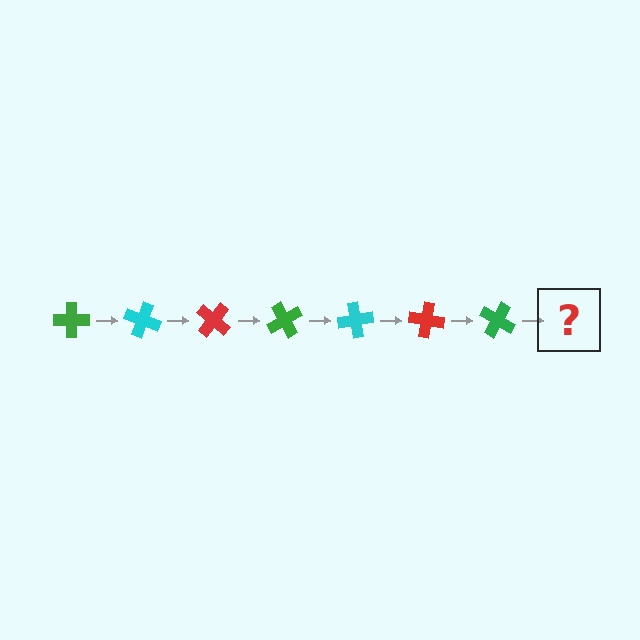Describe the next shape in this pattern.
It should be a cyan cross, rotated 140 degrees from the start.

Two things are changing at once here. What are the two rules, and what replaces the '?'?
The two rules are that it rotates 20 degrees each step and the color cycles through green, cyan, and red. The '?' should be a cyan cross, rotated 140 degrees from the start.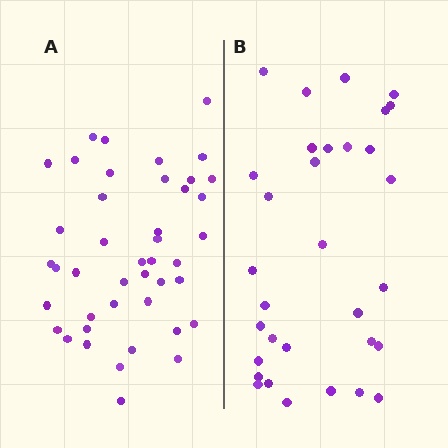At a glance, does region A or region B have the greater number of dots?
Region A (the left region) has more dots.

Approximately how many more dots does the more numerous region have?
Region A has roughly 12 or so more dots than region B.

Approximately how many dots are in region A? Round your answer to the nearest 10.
About 40 dots. (The exact count is 43, which rounds to 40.)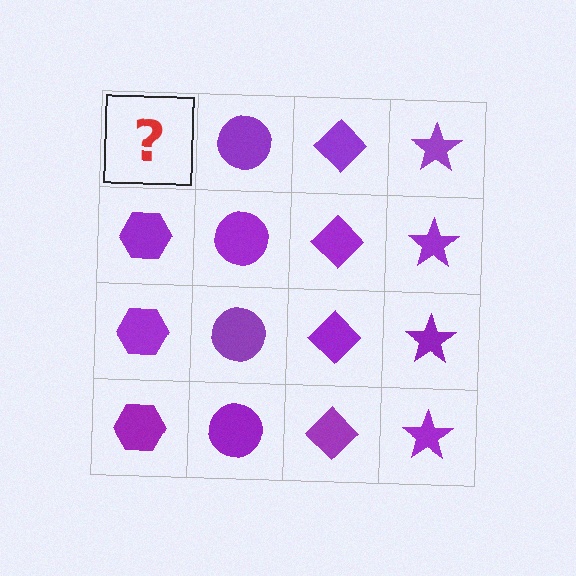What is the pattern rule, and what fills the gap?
The rule is that each column has a consistent shape. The gap should be filled with a purple hexagon.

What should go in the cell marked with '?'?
The missing cell should contain a purple hexagon.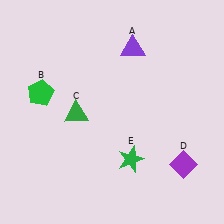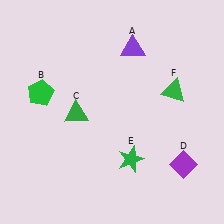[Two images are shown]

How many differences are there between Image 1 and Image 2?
There is 1 difference between the two images.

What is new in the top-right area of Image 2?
A green triangle (F) was added in the top-right area of Image 2.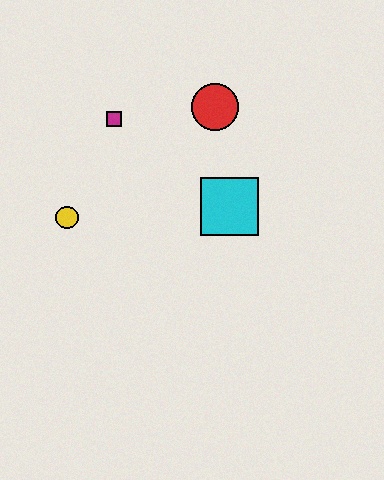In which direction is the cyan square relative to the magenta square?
The cyan square is to the right of the magenta square.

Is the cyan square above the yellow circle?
Yes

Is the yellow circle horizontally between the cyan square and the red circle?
No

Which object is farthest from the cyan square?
The yellow circle is farthest from the cyan square.